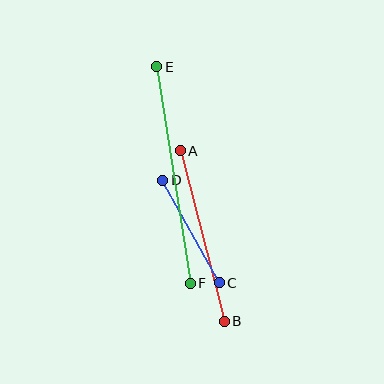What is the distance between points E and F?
The distance is approximately 219 pixels.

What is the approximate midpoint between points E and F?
The midpoint is at approximately (173, 175) pixels.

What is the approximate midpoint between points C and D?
The midpoint is at approximately (191, 231) pixels.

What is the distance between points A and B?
The distance is approximately 176 pixels.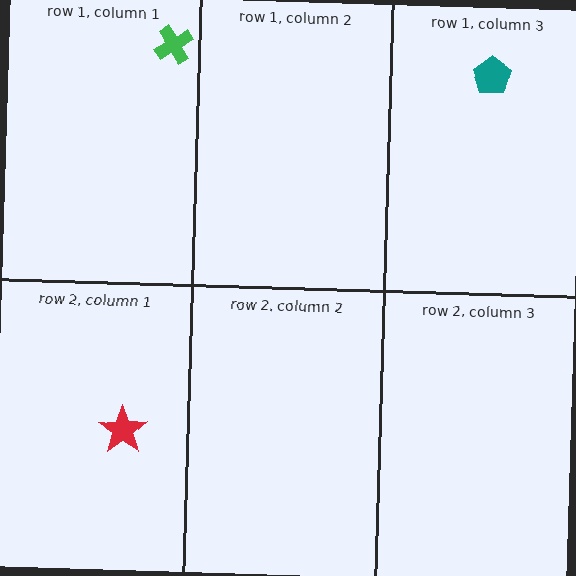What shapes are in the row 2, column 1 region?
The red star.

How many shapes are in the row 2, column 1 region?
1.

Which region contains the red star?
The row 2, column 1 region.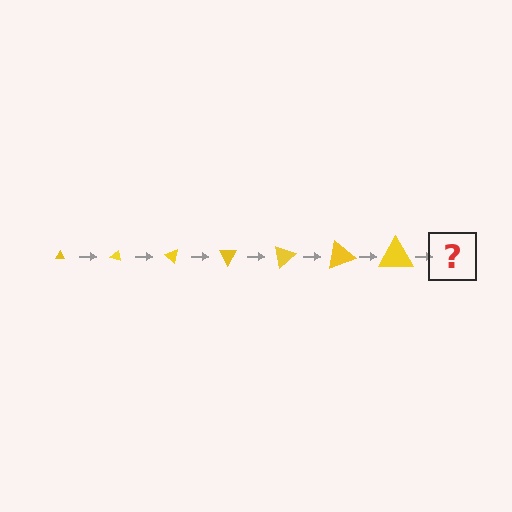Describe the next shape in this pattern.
It should be a triangle, larger than the previous one and rotated 140 degrees from the start.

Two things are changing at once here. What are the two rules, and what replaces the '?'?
The two rules are that the triangle grows larger each step and it rotates 20 degrees each step. The '?' should be a triangle, larger than the previous one and rotated 140 degrees from the start.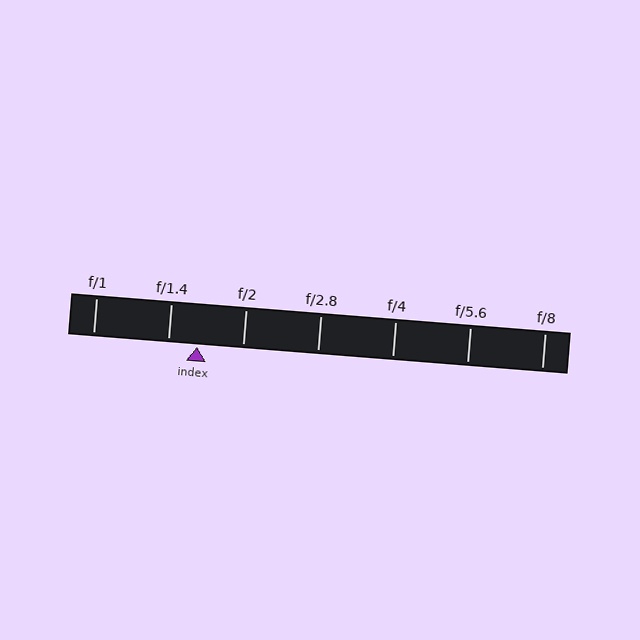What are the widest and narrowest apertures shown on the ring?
The widest aperture shown is f/1 and the narrowest is f/8.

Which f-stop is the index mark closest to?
The index mark is closest to f/1.4.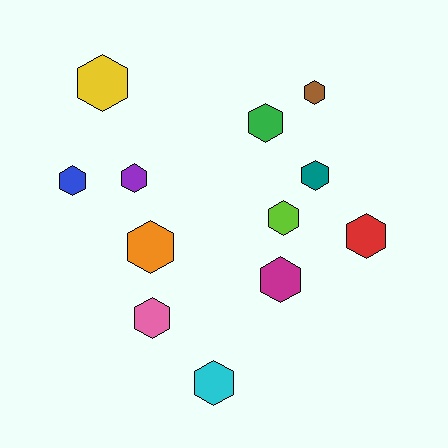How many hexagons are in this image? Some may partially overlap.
There are 12 hexagons.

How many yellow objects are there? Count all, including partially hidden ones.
There is 1 yellow object.